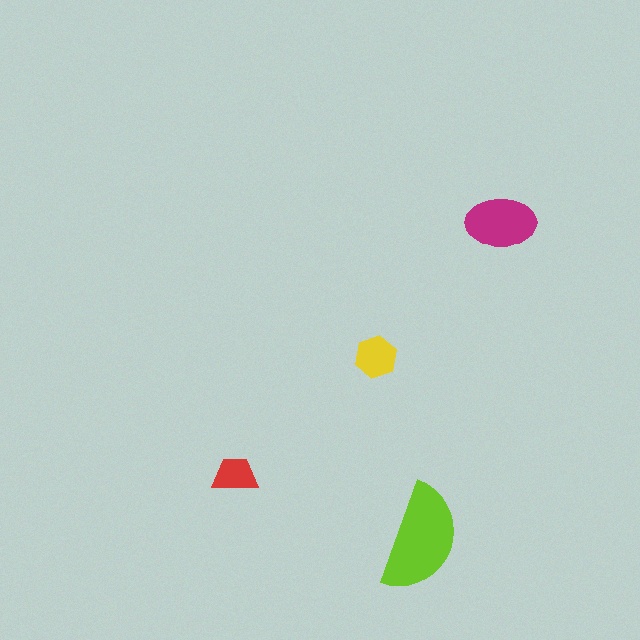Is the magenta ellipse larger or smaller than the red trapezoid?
Larger.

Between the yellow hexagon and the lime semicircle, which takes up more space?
The lime semicircle.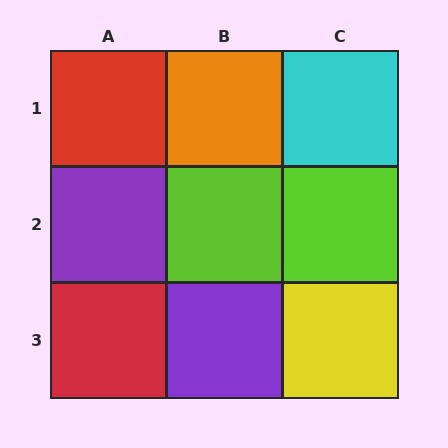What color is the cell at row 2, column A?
Purple.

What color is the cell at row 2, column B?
Lime.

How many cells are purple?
2 cells are purple.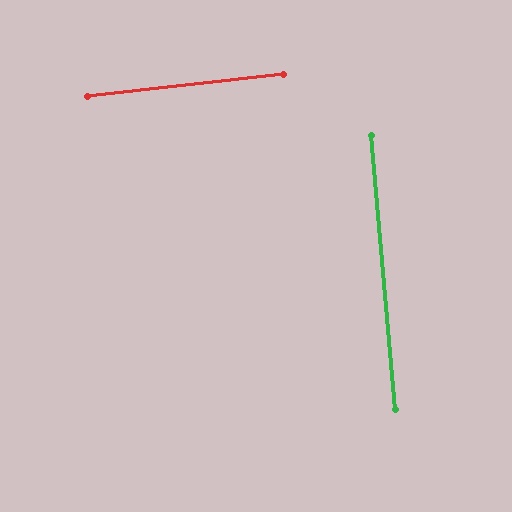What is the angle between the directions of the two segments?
Approximately 88 degrees.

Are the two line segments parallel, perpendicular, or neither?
Perpendicular — they meet at approximately 88°.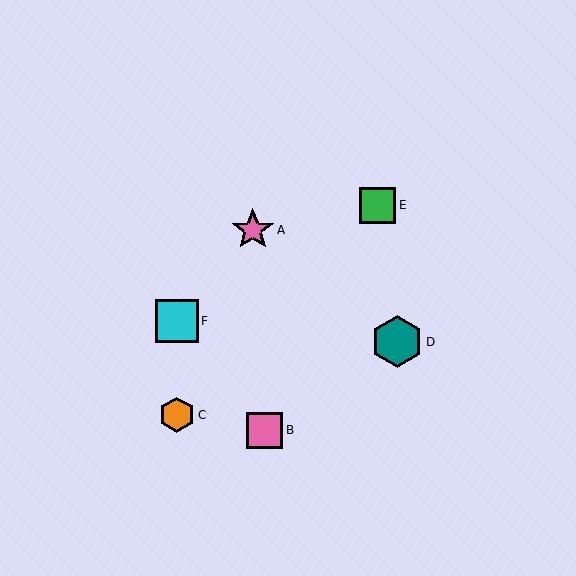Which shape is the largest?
The teal hexagon (labeled D) is the largest.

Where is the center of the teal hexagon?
The center of the teal hexagon is at (397, 342).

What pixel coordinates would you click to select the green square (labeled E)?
Click at (378, 205) to select the green square E.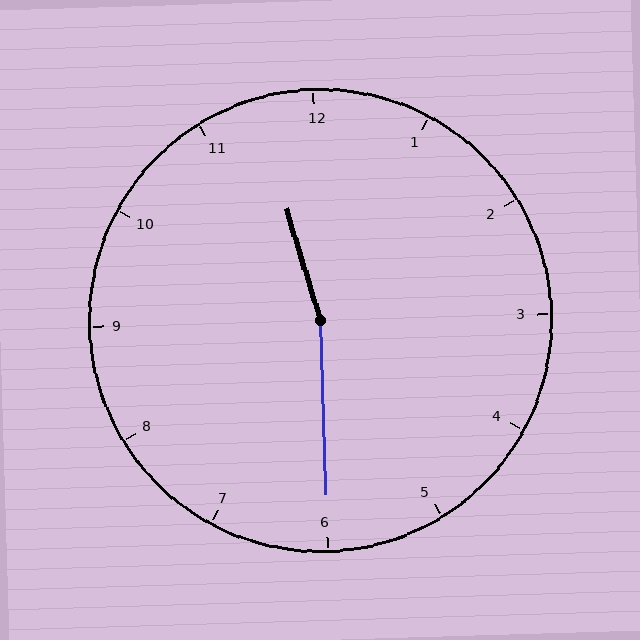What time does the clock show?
11:30.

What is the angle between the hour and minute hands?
Approximately 165 degrees.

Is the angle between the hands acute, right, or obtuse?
It is obtuse.